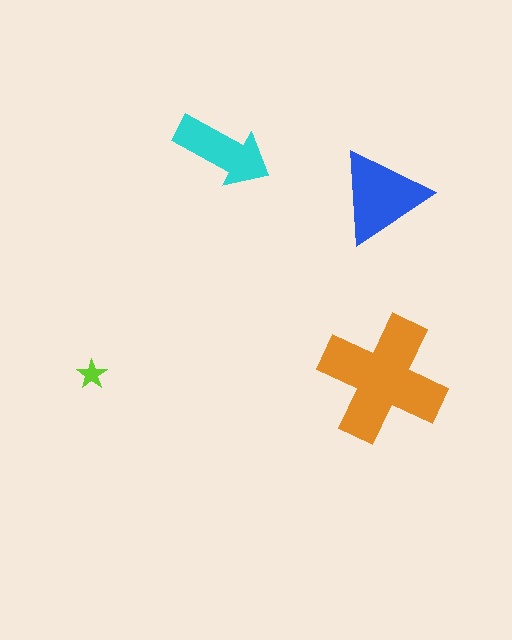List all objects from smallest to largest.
The lime star, the cyan arrow, the blue triangle, the orange cross.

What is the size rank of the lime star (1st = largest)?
4th.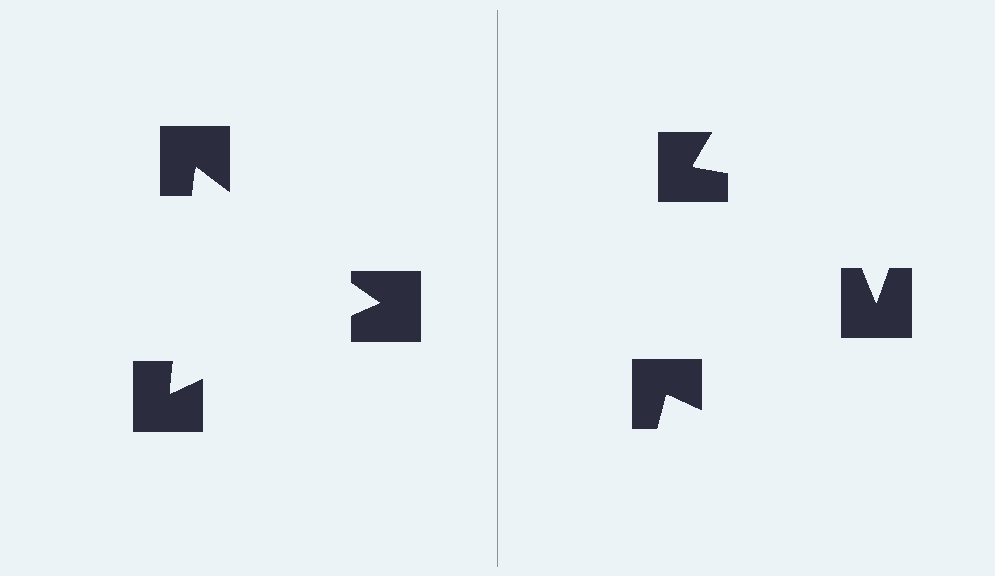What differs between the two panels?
The notched squares are positioned identically on both sides; only the wedge orientations differ. On the left they align to a triangle; on the right they are misaligned.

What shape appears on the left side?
An illusory triangle.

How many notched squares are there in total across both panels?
6 — 3 on each side.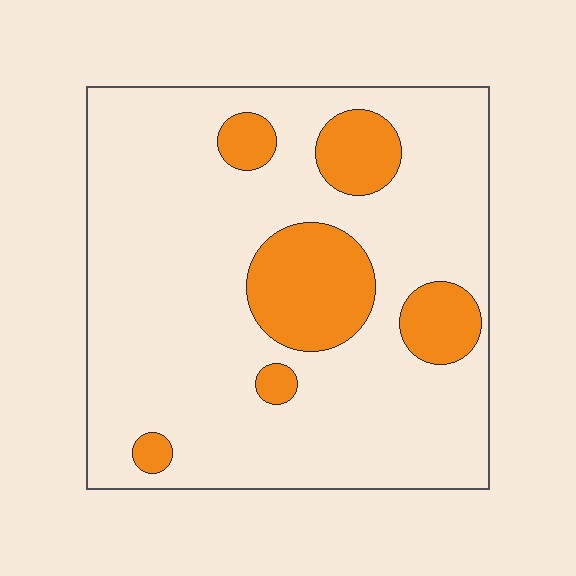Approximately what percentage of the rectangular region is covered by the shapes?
Approximately 20%.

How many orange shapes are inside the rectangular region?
6.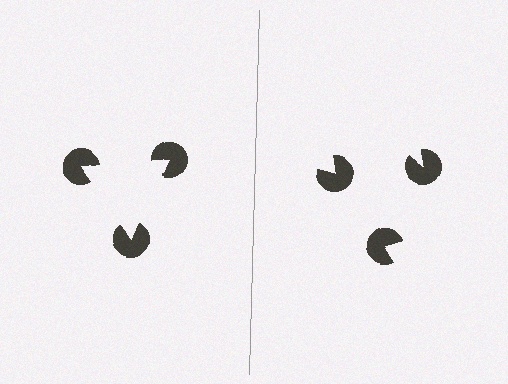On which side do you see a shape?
An illusory triangle appears on the left side. On the right side the wedge cuts are rotated, so no coherent shape forms.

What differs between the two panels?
The pac-man discs are positioned identically on both sides; only the wedge orientations differ. On the left they align to a triangle; on the right they are misaligned.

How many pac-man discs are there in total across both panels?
6 — 3 on each side.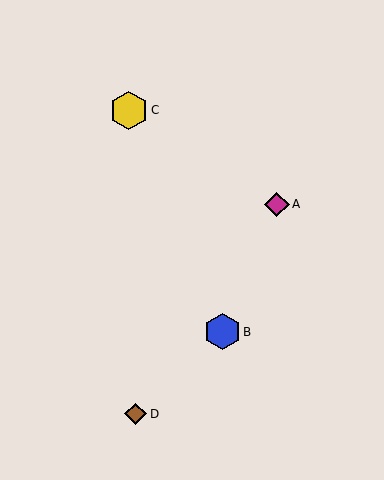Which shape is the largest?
The yellow hexagon (labeled C) is the largest.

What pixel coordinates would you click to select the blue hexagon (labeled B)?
Click at (222, 332) to select the blue hexagon B.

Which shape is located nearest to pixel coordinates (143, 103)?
The yellow hexagon (labeled C) at (129, 110) is nearest to that location.